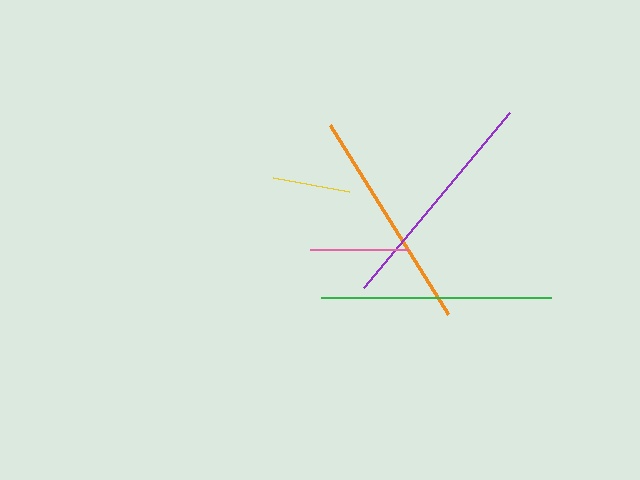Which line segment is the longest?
The green line is the longest at approximately 230 pixels.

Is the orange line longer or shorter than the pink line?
The orange line is longer than the pink line.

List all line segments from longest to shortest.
From longest to shortest: green, purple, orange, pink, yellow.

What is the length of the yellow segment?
The yellow segment is approximately 77 pixels long.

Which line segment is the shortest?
The yellow line is the shortest at approximately 77 pixels.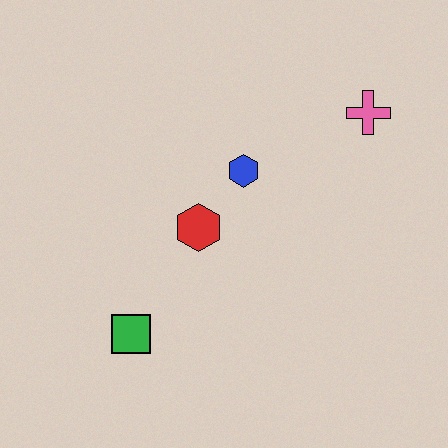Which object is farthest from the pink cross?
The green square is farthest from the pink cross.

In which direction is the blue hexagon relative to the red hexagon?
The blue hexagon is above the red hexagon.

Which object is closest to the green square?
The red hexagon is closest to the green square.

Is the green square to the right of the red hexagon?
No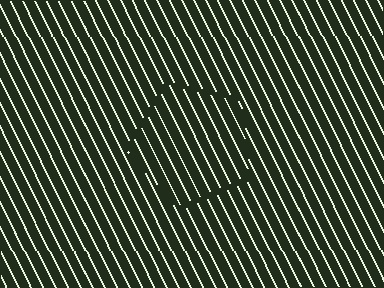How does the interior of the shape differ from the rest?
The interior of the shape contains the same grating, shifted by half a period — the contour is defined by the phase discontinuity where line-ends from the inner and outer gratings abut.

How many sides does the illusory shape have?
5 sides — the line-ends trace a pentagon.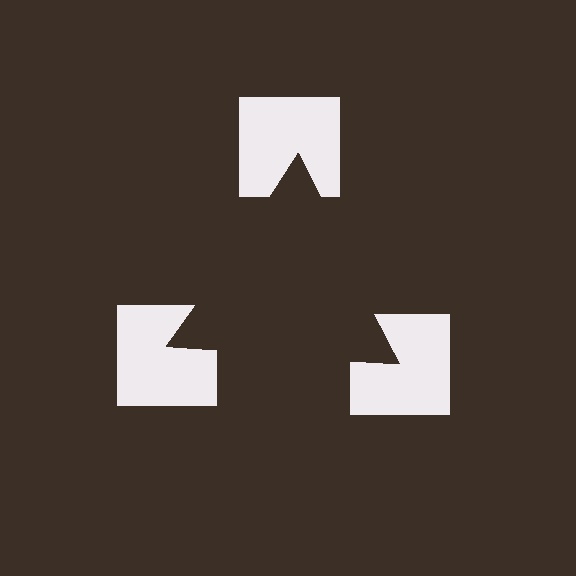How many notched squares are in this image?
There are 3 — one at each vertex of the illusory triangle.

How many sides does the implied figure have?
3 sides.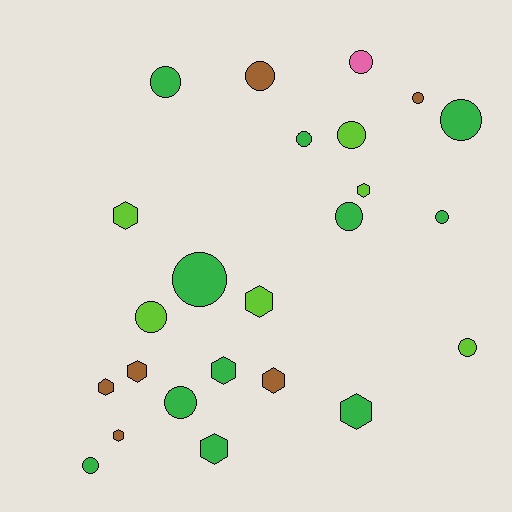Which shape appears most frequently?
Circle, with 14 objects.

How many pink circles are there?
There is 1 pink circle.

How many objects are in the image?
There are 24 objects.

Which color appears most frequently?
Green, with 11 objects.